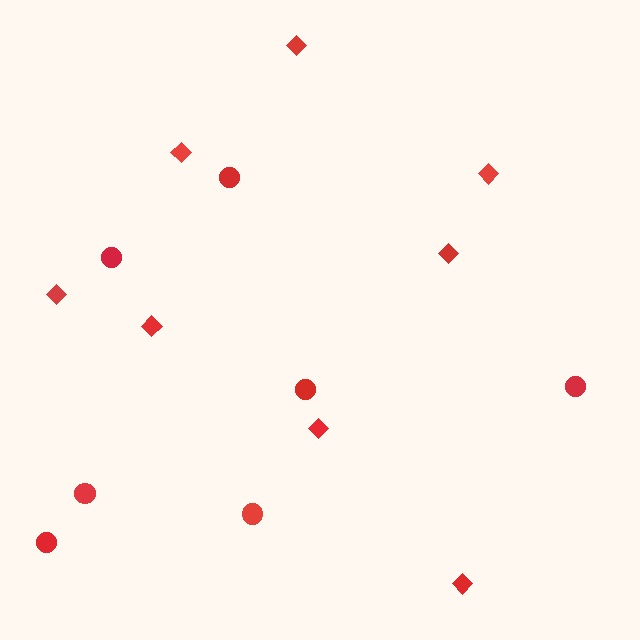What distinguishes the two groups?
There are 2 groups: one group of diamonds (8) and one group of circles (7).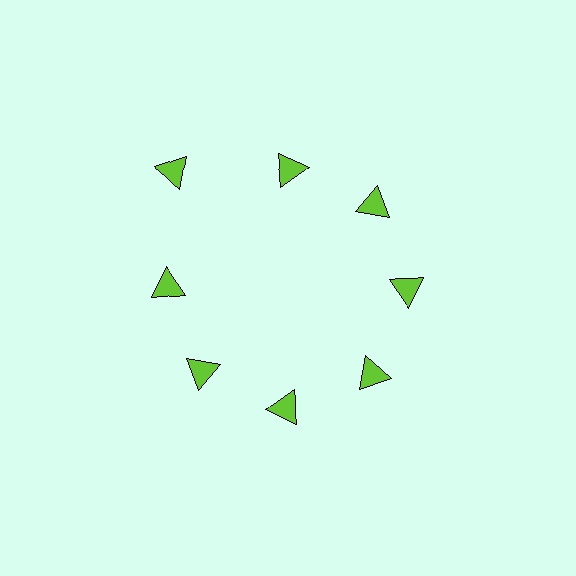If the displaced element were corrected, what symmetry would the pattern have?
It would have 8-fold rotational symmetry — the pattern would map onto itself every 45 degrees.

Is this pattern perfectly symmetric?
No. The 8 lime triangles are arranged in a ring, but one element near the 10 o'clock position is pushed outward from the center, breaking the 8-fold rotational symmetry.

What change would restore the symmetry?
The symmetry would be restored by moving it inward, back onto the ring so that all 8 triangles sit at equal angles and equal distance from the center.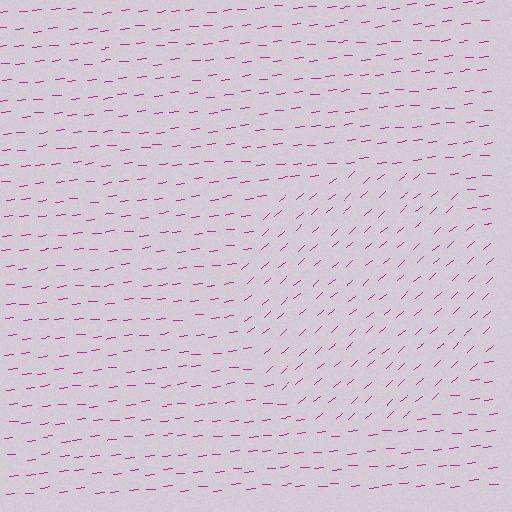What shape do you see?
I see a circle.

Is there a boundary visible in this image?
Yes, there is a texture boundary formed by a change in line orientation.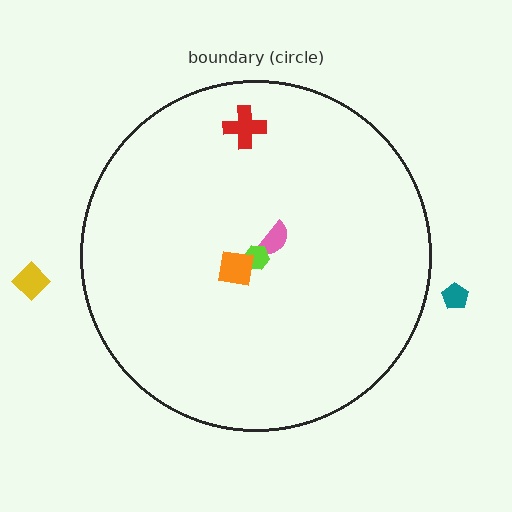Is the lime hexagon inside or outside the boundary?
Inside.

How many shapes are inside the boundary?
4 inside, 2 outside.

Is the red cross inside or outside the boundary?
Inside.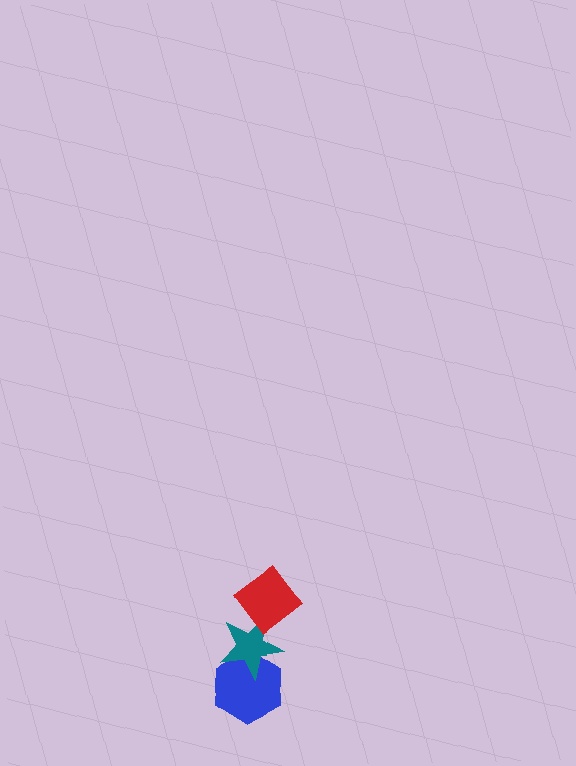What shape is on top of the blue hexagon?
The teal star is on top of the blue hexagon.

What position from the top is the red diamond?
The red diamond is 1st from the top.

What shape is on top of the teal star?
The red diamond is on top of the teal star.